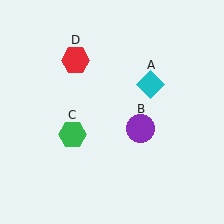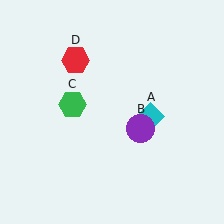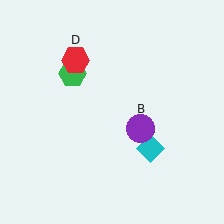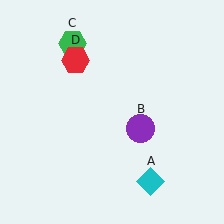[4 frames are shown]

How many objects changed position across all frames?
2 objects changed position: cyan diamond (object A), green hexagon (object C).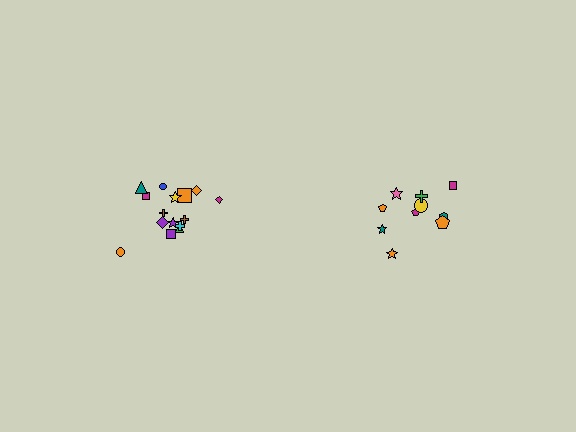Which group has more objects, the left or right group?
The left group.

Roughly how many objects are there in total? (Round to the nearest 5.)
Roughly 25 objects in total.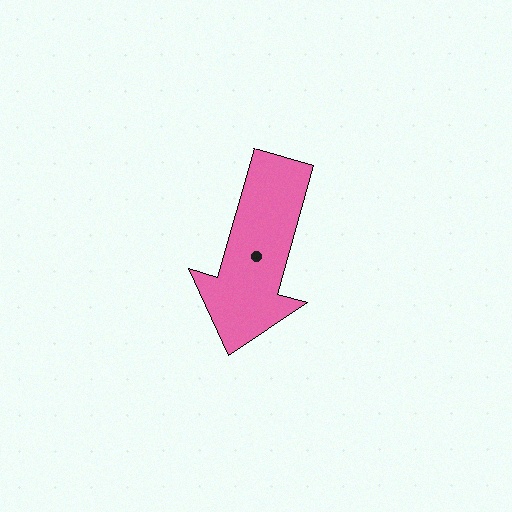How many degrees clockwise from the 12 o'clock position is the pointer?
Approximately 196 degrees.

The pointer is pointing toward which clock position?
Roughly 7 o'clock.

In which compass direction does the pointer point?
South.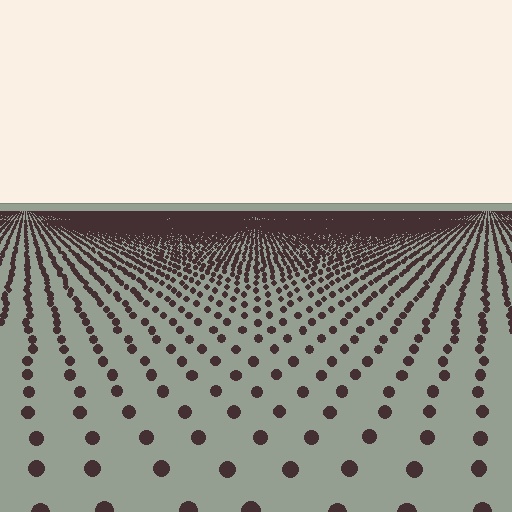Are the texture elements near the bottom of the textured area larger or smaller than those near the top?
Larger. Near the bottom, elements are closer to the viewer and appear at a bigger on-screen size.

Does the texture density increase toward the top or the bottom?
Density increases toward the top.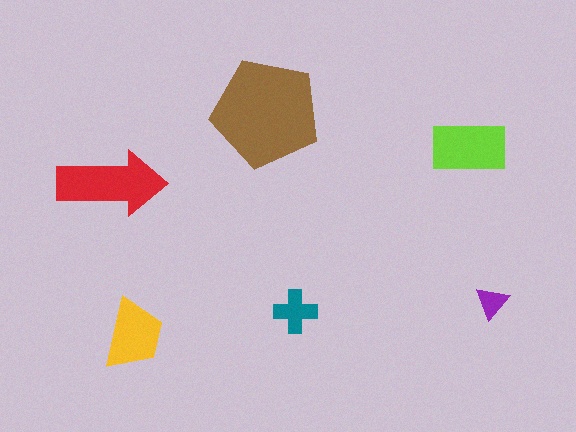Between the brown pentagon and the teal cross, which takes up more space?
The brown pentagon.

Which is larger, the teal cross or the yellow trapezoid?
The yellow trapezoid.